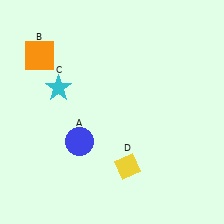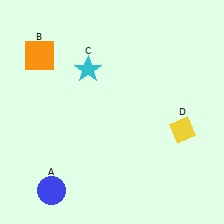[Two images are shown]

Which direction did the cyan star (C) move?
The cyan star (C) moved right.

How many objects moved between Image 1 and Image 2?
3 objects moved between the two images.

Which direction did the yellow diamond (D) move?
The yellow diamond (D) moved right.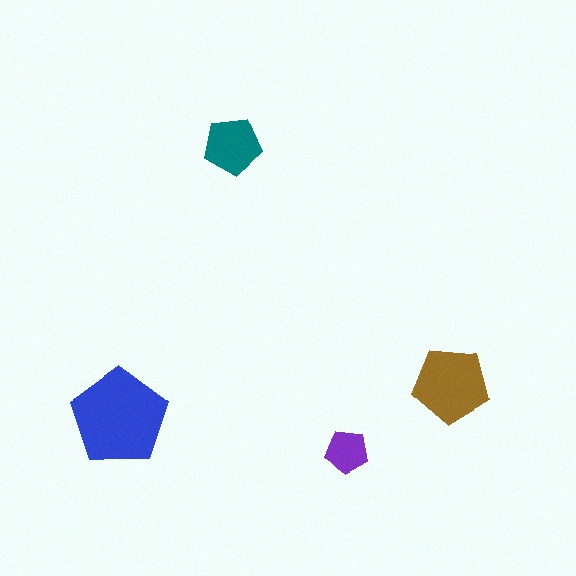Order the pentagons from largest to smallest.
the blue one, the brown one, the teal one, the purple one.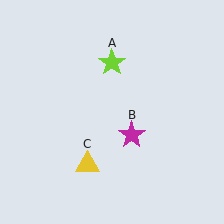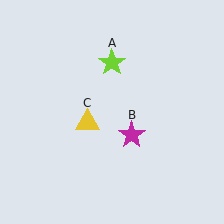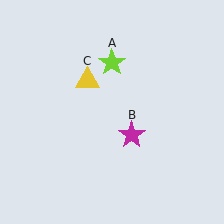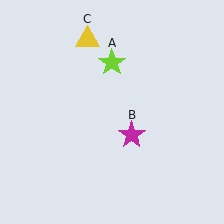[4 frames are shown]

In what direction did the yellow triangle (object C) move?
The yellow triangle (object C) moved up.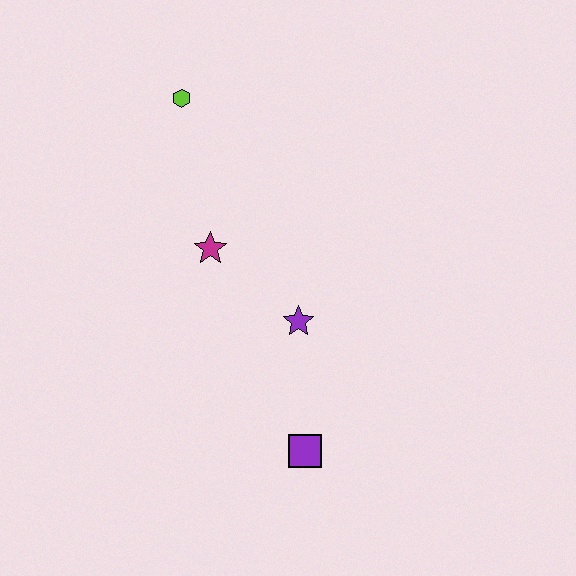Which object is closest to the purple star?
The magenta star is closest to the purple star.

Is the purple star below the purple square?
No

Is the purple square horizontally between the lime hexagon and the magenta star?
No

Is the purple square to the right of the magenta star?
Yes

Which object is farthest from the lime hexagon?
The purple square is farthest from the lime hexagon.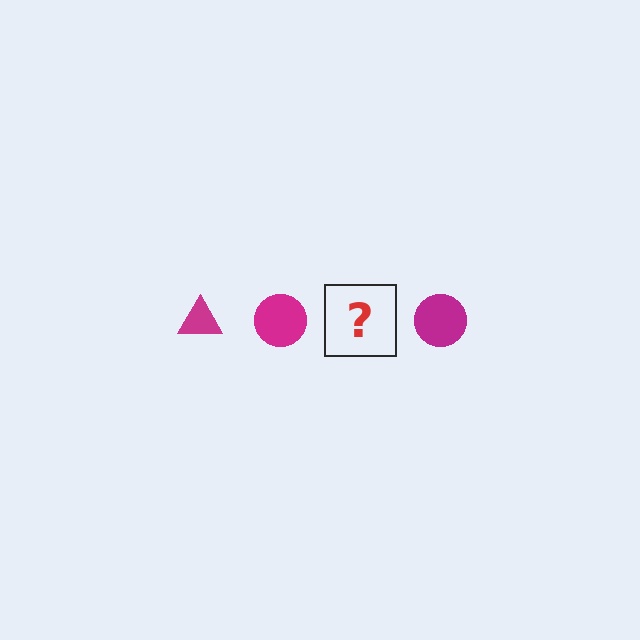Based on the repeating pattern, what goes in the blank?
The blank should be a magenta triangle.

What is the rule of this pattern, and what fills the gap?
The rule is that the pattern cycles through triangle, circle shapes in magenta. The gap should be filled with a magenta triangle.